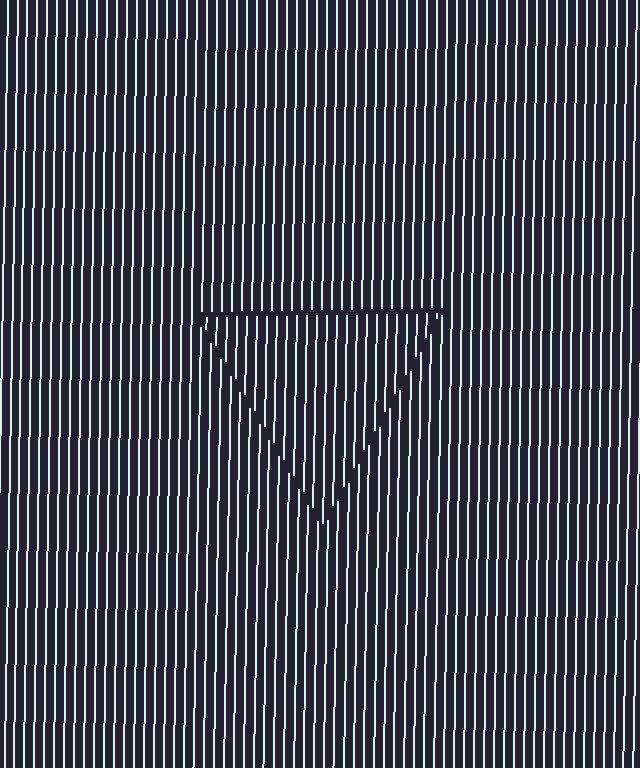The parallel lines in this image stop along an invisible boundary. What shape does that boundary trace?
An illusory triangle. The interior of the shape contains the same grating, shifted by half a period — the contour is defined by the phase discontinuity where line-ends from the inner and outer gratings abut.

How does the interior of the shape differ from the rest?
The interior of the shape contains the same grating, shifted by half a period — the contour is defined by the phase discontinuity where line-ends from the inner and outer gratings abut.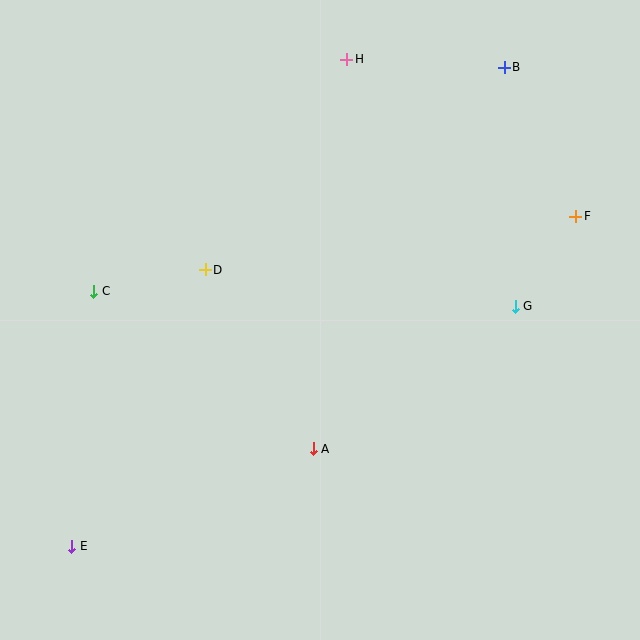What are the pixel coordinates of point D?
Point D is at (205, 270).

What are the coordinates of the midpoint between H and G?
The midpoint between H and G is at (431, 183).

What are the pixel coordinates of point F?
Point F is at (576, 216).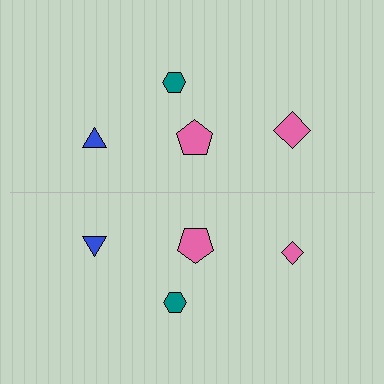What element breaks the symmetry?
The pink diamond on the bottom side has a different size than its mirror counterpart.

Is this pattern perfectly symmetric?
No, the pattern is not perfectly symmetric. The pink diamond on the bottom side has a different size than its mirror counterpart.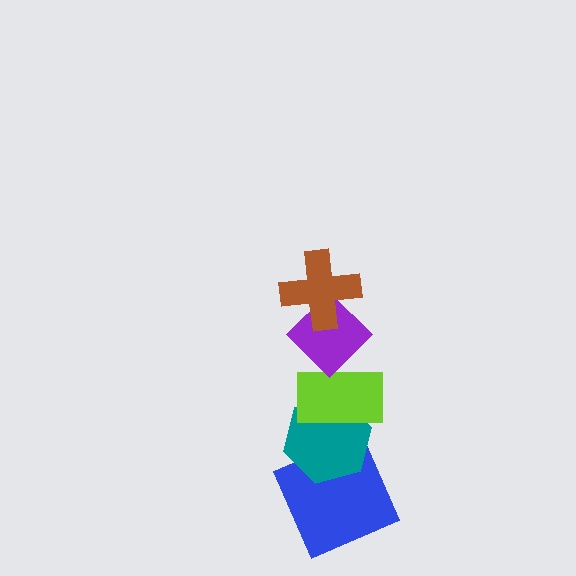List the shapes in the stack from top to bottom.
From top to bottom: the brown cross, the purple diamond, the lime rectangle, the teal hexagon, the blue square.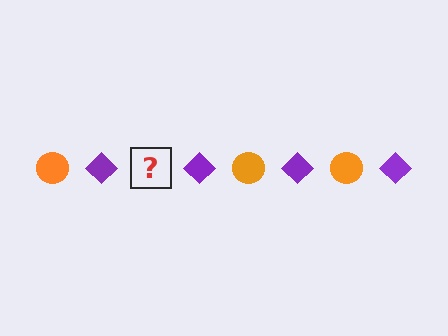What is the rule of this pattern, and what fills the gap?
The rule is that the pattern alternates between orange circle and purple diamond. The gap should be filled with an orange circle.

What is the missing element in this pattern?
The missing element is an orange circle.